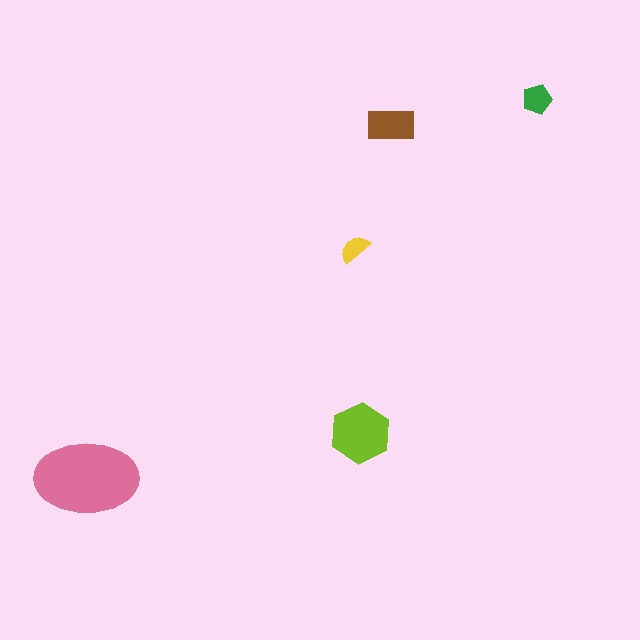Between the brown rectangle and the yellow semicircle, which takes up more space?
The brown rectangle.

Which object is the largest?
The pink ellipse.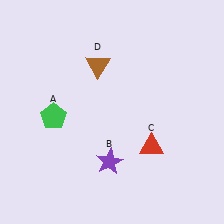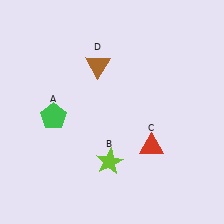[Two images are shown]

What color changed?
The star (B) changed from purple in Image 1 to lime in Image 2.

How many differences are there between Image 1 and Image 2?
There is 1 difference between the two images.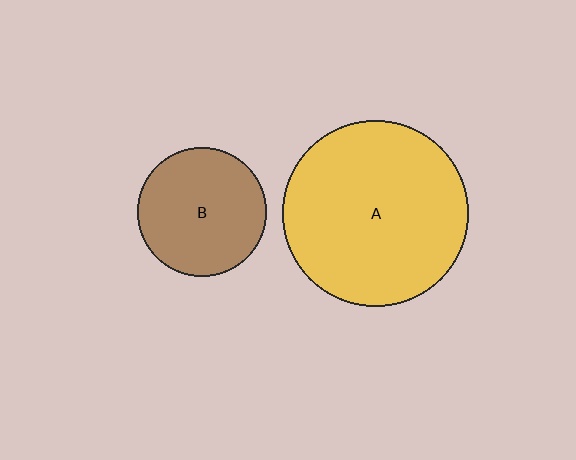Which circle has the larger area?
Circle A (yellow).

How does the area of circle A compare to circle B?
Approximately 2.1 times.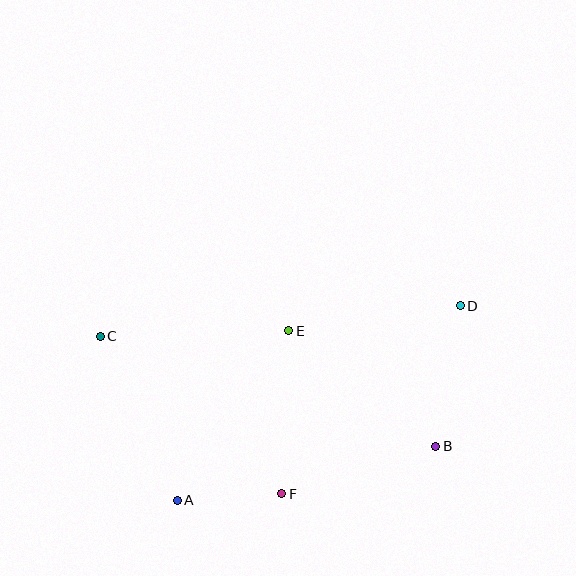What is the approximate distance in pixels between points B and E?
The distance between B and E is approximately 187 pixels.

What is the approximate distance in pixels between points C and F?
The distance between C and F is approximately 240 pixels.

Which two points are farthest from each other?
Points C and D are farthest from each other.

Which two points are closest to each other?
Points A and F are closest to each other.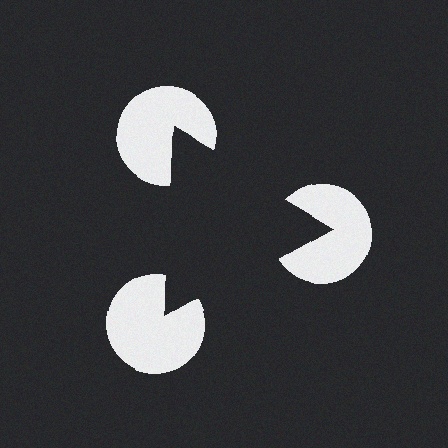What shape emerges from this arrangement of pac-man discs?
An illusory triangle — its edges are inferred from the aligned wedge cuts in the pac-man discs, not physically drawn.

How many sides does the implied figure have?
3 sides.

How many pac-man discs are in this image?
There are 3 — one at each vertex of the illusory triangle.